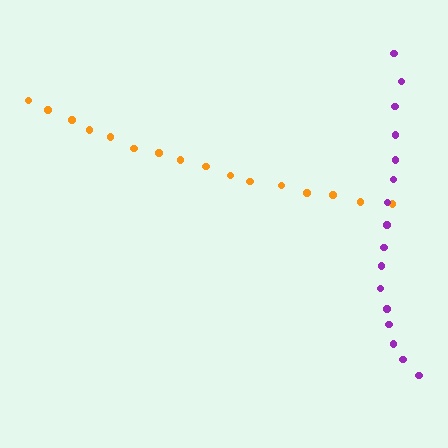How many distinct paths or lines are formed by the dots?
There are 2 distinct paths.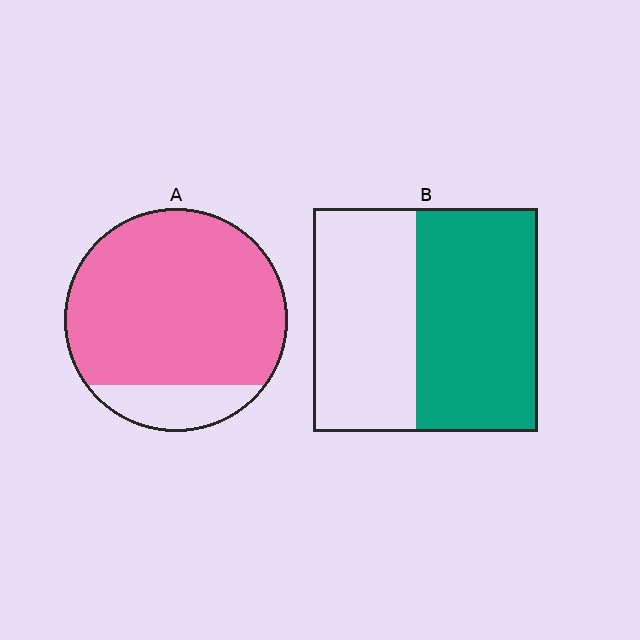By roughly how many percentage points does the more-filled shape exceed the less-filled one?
By roughly 30 percentage points (A over B).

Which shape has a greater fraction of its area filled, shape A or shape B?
Shape A.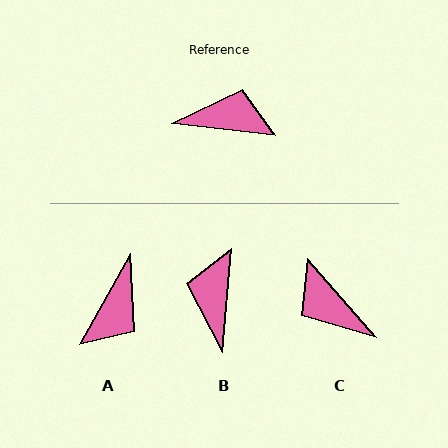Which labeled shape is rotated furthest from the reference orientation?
C, about 138 degrees away.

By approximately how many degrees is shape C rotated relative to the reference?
Approximately 138 degrees counter-clockwise.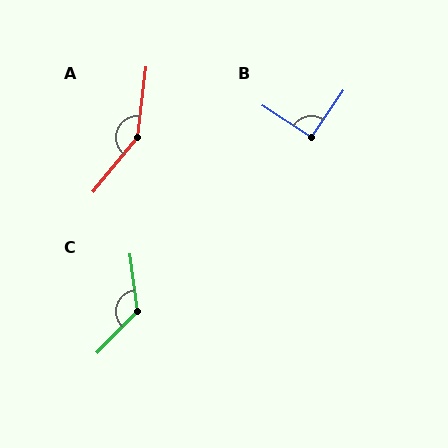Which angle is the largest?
A, at approximately 148 degrees.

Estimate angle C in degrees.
Approximately 128 degrees.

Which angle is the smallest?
B, at approximately 92 degrees.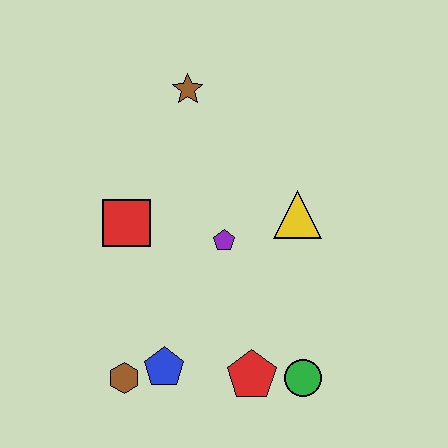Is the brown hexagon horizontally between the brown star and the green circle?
No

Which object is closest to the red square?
The purple pentagon is closest to the red square.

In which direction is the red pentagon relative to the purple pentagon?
The red pentagon is below the purple pentagon.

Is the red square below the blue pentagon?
No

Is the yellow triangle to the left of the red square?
No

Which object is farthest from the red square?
The green circle is farthest from the red square.